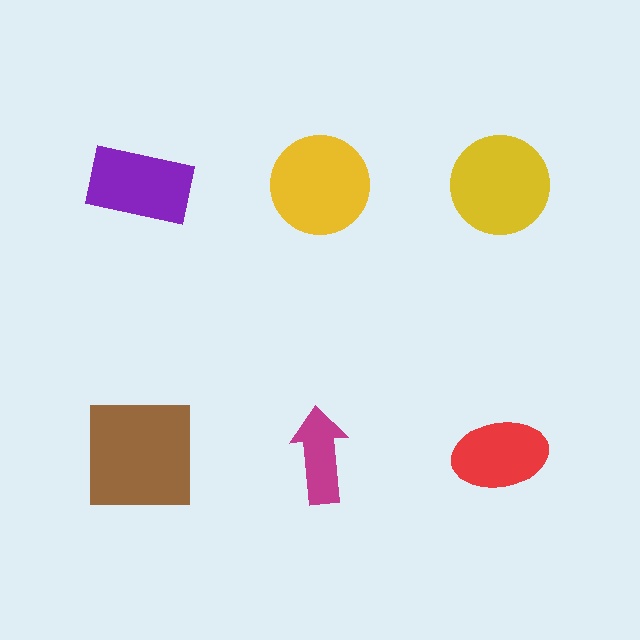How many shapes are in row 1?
3 shapes.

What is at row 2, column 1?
A brown square.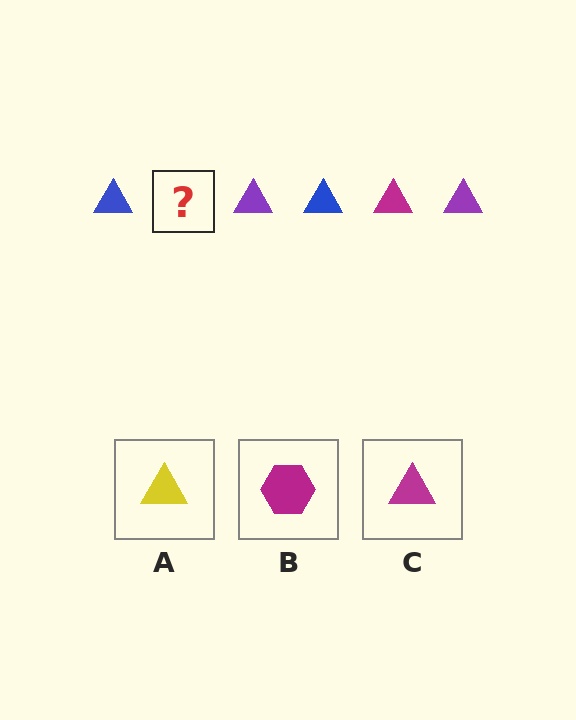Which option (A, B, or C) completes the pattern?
C.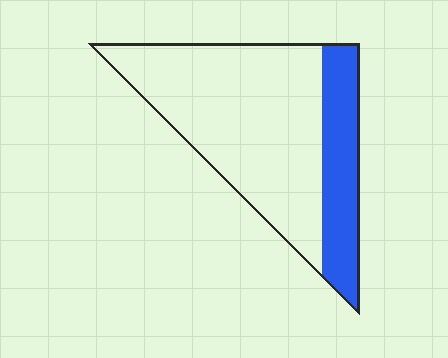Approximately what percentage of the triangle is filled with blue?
Approximately 25%.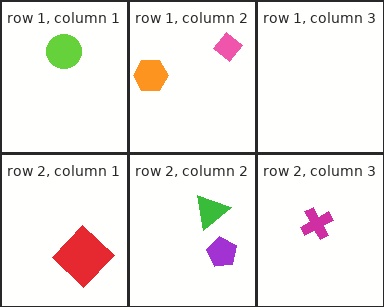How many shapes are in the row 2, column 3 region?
1.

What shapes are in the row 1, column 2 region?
The pink diamond, the orange hexagon.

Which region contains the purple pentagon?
The row 2, column 2 region.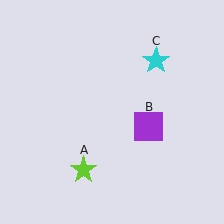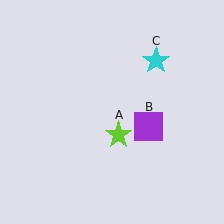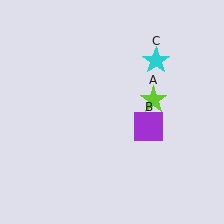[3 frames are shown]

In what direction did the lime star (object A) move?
The lime star (object A) moved up and to the right.